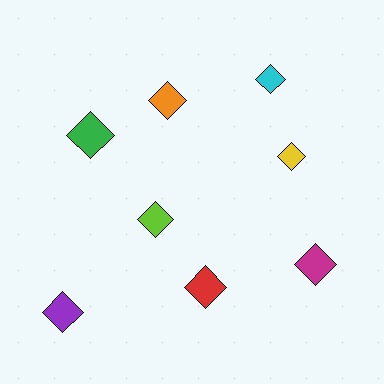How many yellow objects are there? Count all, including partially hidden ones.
There is 1 yellow object.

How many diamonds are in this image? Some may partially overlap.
There are 8 diamonds.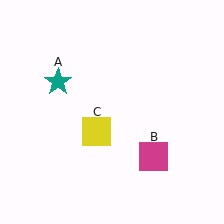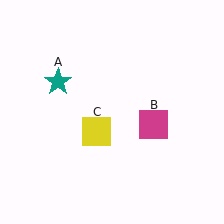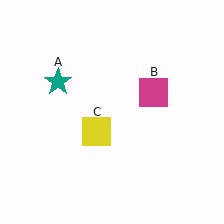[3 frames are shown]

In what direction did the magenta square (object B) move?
The magenta square (object B) moved up.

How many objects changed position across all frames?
1 object changed position: magenta square (object B).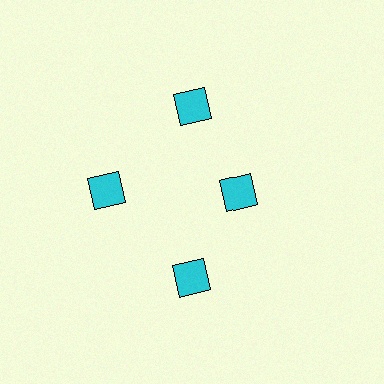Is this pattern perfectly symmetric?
No. The 4 cyan diamonds are arranged in a ring, but one element near the 3 o'clock position is pulled inward toward the center, breaking the 4-fold rotational symmetry.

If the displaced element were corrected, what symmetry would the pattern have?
It would have 4-fold rotational symmetry — the pattern would map onto itself every 90 degrees.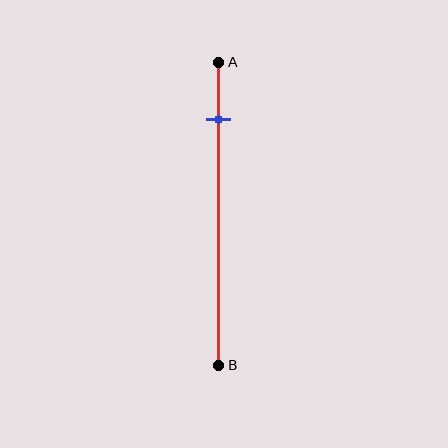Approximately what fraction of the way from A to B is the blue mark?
The blue mark is approximately 20% of the way from A to B.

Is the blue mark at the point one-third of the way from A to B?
No, the mark is at about 20% from A, not at the 33% one-third point.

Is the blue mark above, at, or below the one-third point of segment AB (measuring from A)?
The blue mark is above the one-third point of segment AB.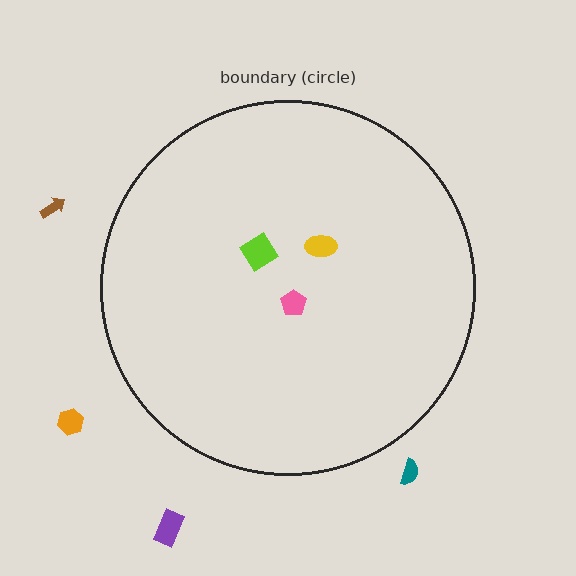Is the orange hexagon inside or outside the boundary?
Outside.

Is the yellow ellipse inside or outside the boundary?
Inside.